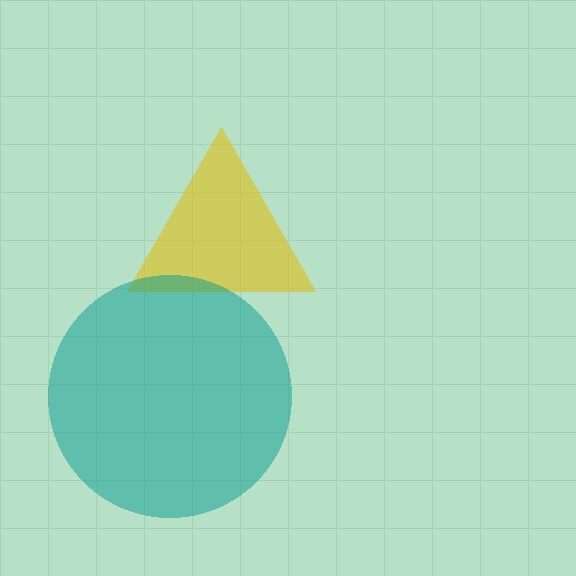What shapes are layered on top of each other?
The layered shapes are: a yellow triangle, a teal circle.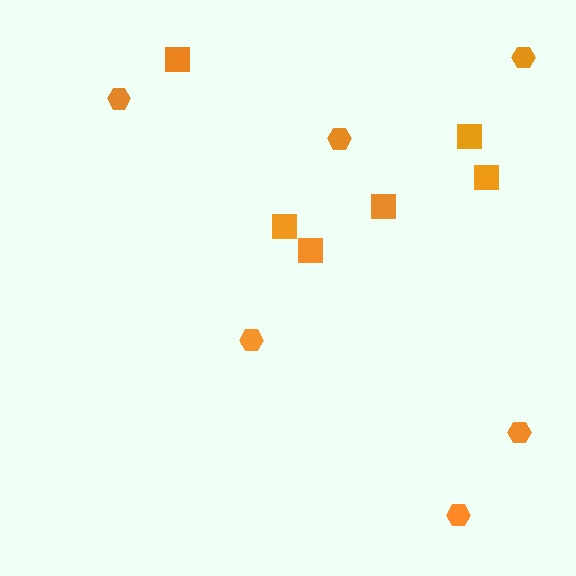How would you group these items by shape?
There are 2 groups: one group of hexagons (6) and one group of squares (6).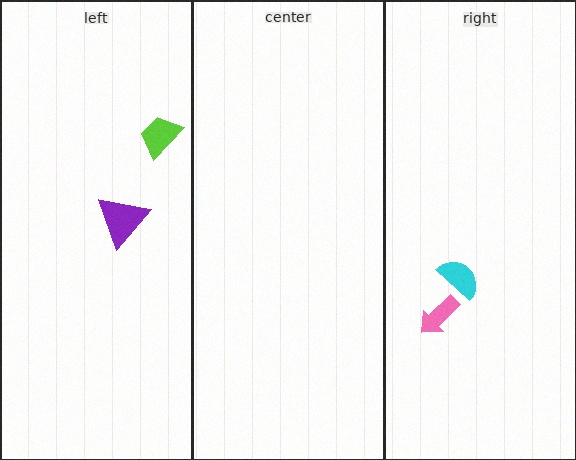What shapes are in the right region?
The cyan semicircle, the pink arrow.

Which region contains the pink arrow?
The right region.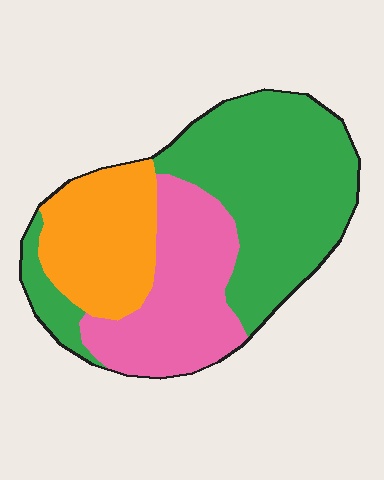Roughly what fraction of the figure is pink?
Pink takes up about one quarter (1/4) of the figure.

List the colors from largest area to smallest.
From largest to smallest: green, pink, orange.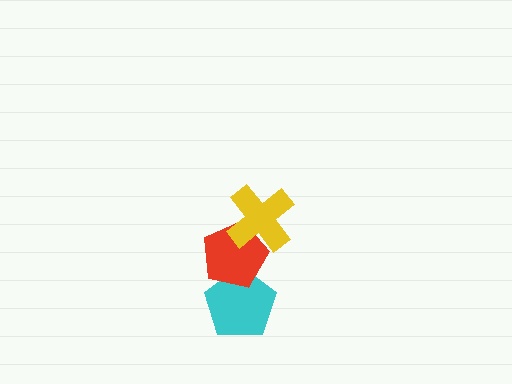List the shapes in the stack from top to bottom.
From top to bottom: the yellow cross, the red pentagon, the cyan pentagon.